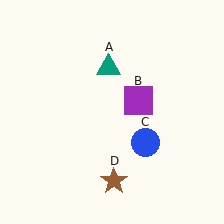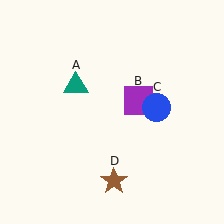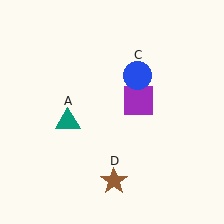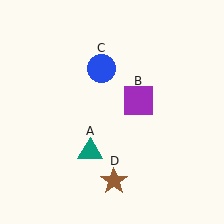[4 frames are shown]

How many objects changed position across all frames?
2 objects changed position: teal triangle (object A), blue circle (object C).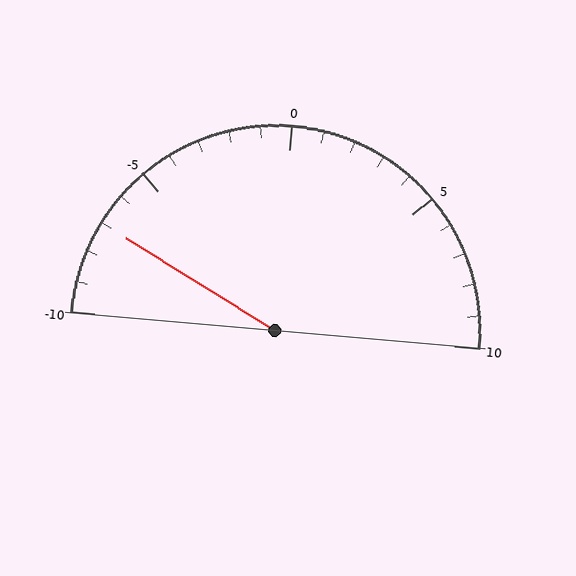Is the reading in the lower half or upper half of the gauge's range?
The reading is in the lower half of the range (-10 to 10).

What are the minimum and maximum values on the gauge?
The gauge ranges from -10 to 10.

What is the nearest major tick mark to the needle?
The nearest major tick mark is -5.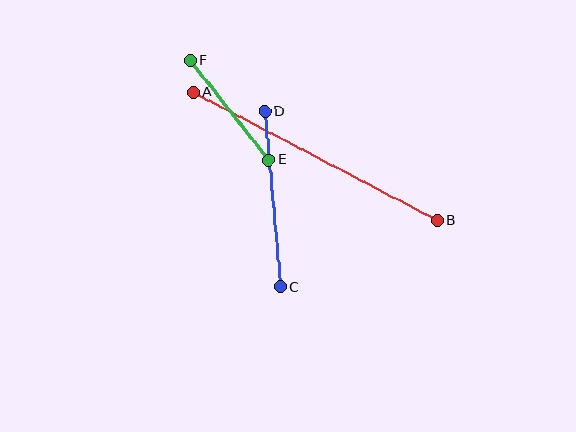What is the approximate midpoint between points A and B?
The midpoint is at approximately (315, 156) pixels.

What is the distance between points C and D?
The distance is approximately 176 pixels.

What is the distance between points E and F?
The distance is approximately 127 pixels.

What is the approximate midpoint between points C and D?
The midpoint is at approximately (273, 199) pixels.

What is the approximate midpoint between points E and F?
The midpoint is at approximately (230, 110) pixels.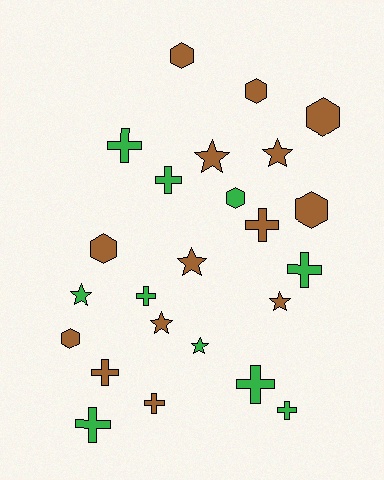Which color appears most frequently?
Brown, with 14 objects.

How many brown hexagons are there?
There are 6 brown hexagons.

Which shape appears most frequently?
Cross, with 10 objects.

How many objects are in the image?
There are 24 objects.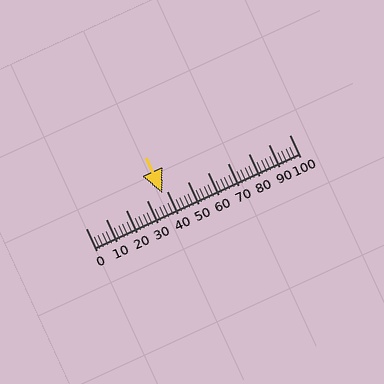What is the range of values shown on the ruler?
The ruler shows values from 0 to 100.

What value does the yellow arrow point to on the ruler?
The yellow arrow points to approximately 38.